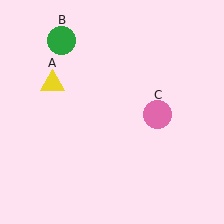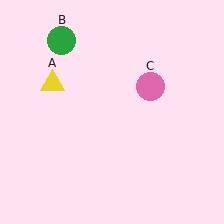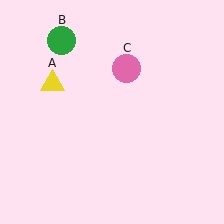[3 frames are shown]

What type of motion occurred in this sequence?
The pink circle (object C) rotated counterclockwise around the center of the scene.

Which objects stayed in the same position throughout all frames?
Yellow triangle (object A) and green circle (object B) remained stationary.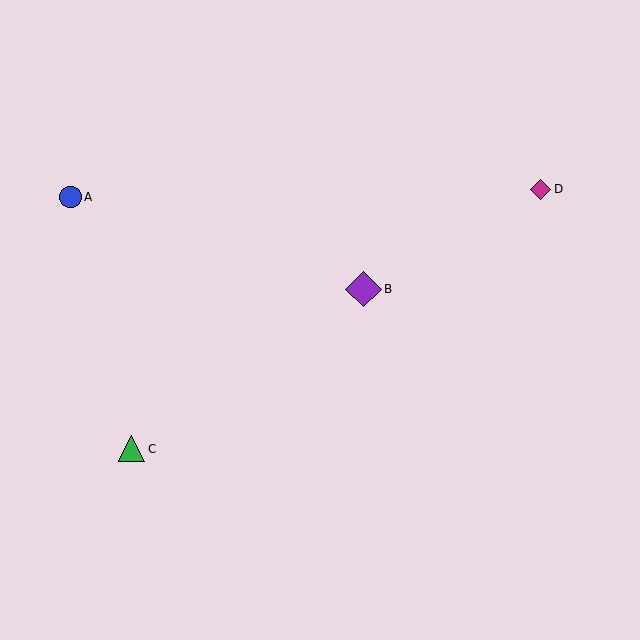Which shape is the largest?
The purple diamond (labeled B) is the largest.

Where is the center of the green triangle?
The center of the green triangle is at (132, 449).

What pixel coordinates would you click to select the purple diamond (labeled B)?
Click at (364, 289) to select the purple diamond B.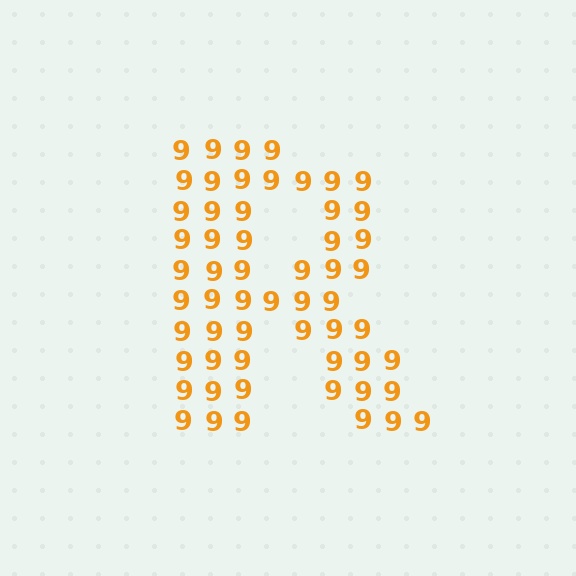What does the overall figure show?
The overall figure shows the letter R.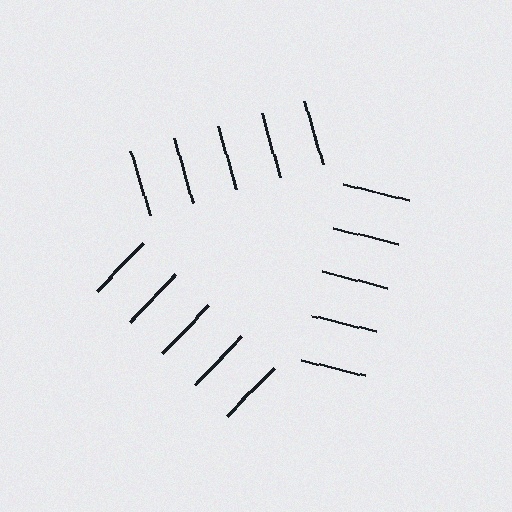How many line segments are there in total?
15 — 5 along each of the 3 edges.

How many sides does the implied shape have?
3 sides — the line-ends trace a triangle.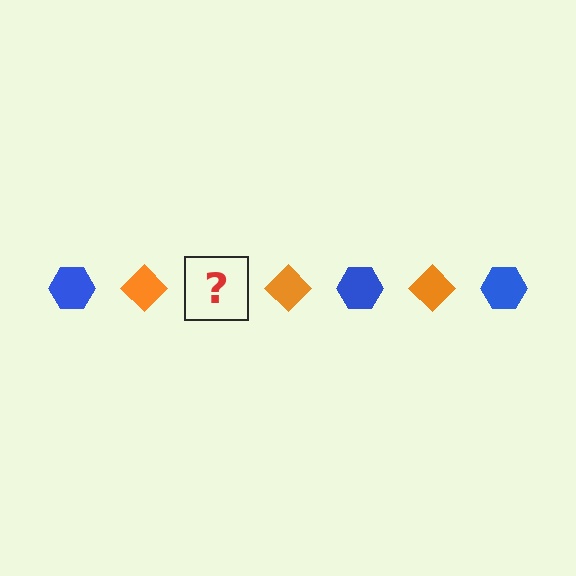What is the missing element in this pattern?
The missing element is a blue hexagon.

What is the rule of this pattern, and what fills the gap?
The rule is that the pattern alternates between blue hexagon and orange diamond. The gap should be filled with a blue hexagon.